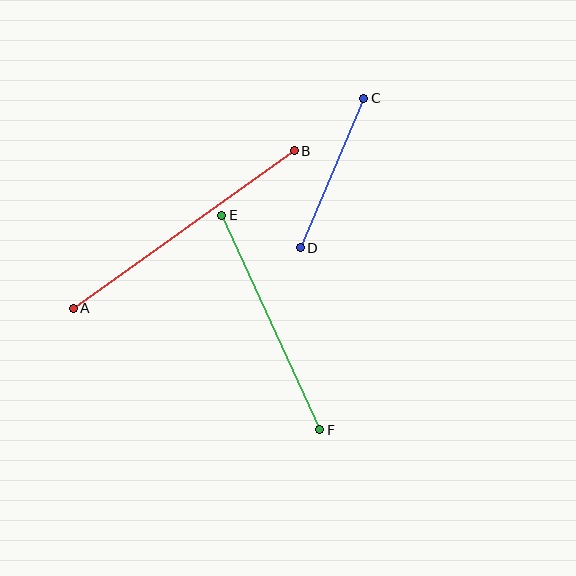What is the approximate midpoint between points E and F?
The midpoint is at approximately (271, 322) pixels.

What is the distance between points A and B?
The distance is approximately 271 pixels.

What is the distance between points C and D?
The distance is approximately 163 pixels.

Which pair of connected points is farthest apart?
Points A and B are farthest apart.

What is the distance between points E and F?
The distance is approximately 236 pixels.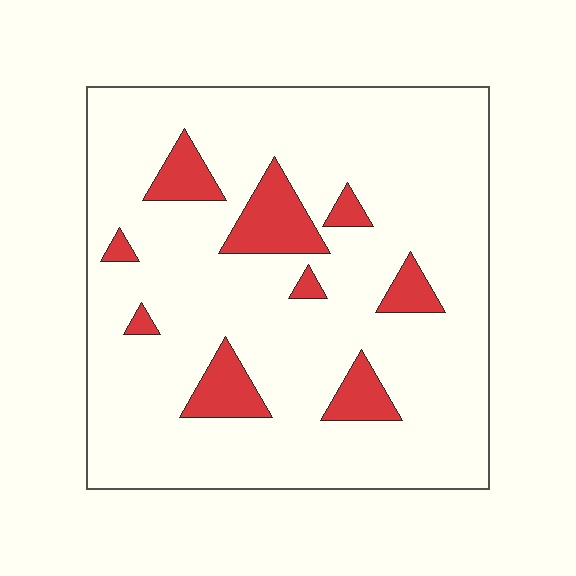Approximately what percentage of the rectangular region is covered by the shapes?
Approximately 15%.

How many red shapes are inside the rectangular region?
9.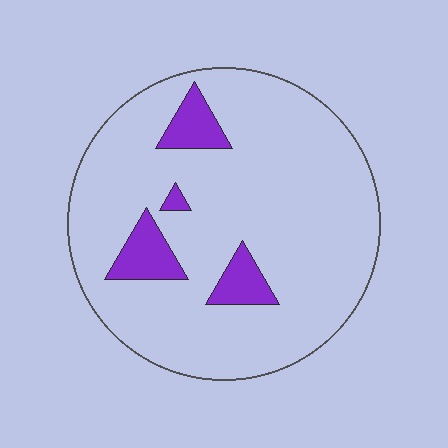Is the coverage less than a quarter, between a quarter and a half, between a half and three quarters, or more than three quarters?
Less than a quarter.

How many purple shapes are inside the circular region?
4.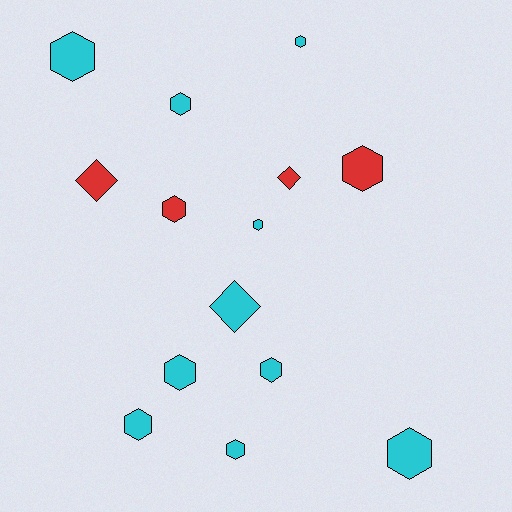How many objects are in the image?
There are 14 objects.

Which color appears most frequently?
Cyan, with 10 objects.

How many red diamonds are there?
There are 2 red diamonds.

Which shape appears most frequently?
Hexagon, with 11 objects.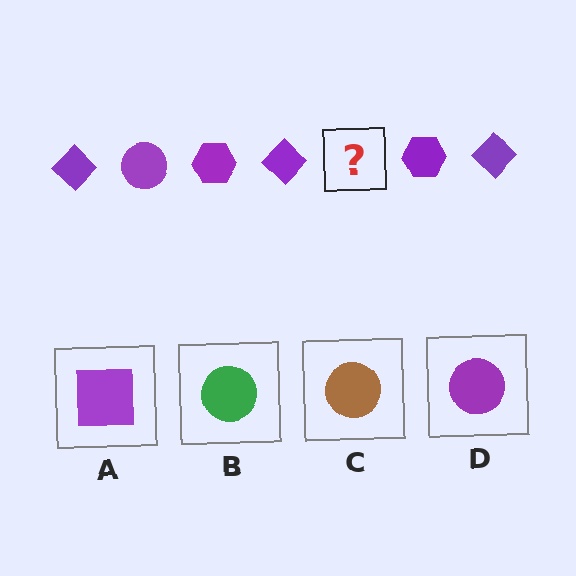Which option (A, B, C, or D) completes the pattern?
D.